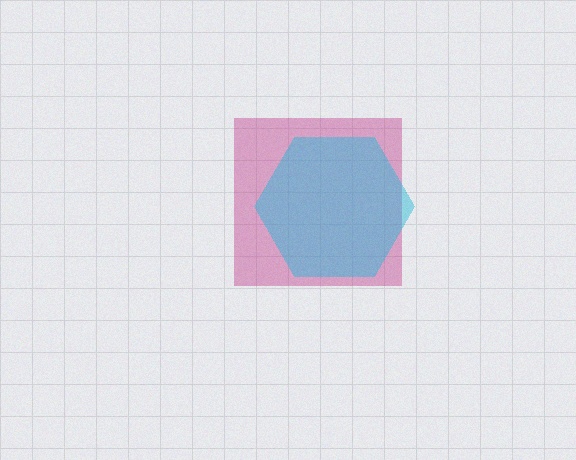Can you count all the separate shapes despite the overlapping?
Yes, there are 2 separate shapes.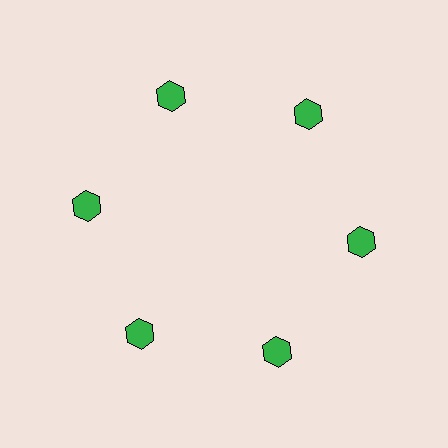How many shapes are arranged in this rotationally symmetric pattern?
There are 6 shapes, arranged in 6 groups of 1.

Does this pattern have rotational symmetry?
Yes, this pattern has 6-fold rotational symmetry. It looks the same after rotating 60 degrees around the center.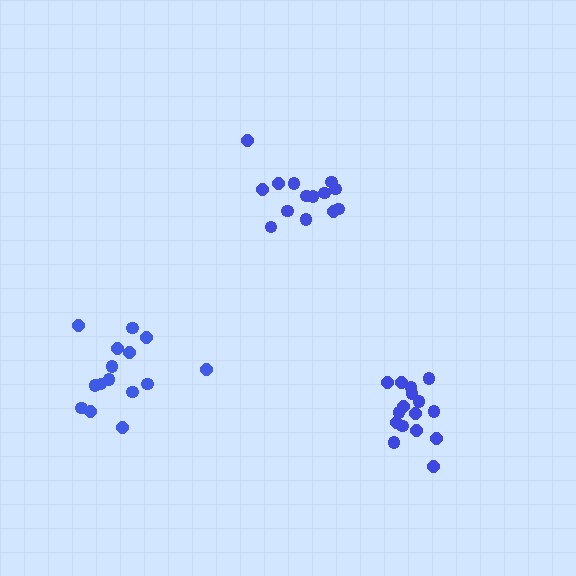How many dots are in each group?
Group 1: 15 dots, Group 2: 14 dots, Group 3: 16 dots (45 total).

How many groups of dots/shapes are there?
There are 3 groups.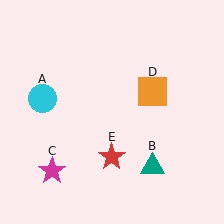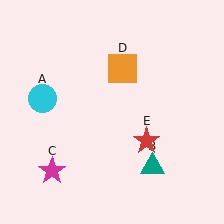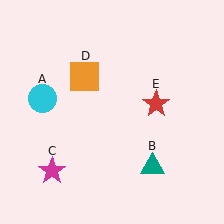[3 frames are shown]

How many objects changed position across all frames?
2 objects changed position: orange square (object D), red star (object E).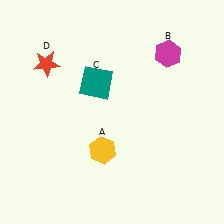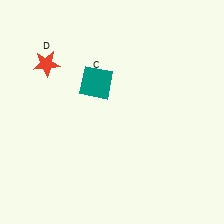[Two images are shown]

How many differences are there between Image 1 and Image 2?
There are 2 differences between the two images.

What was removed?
The magenta hexagon (B), the yellow hexagon (A) were removed in Image 2.